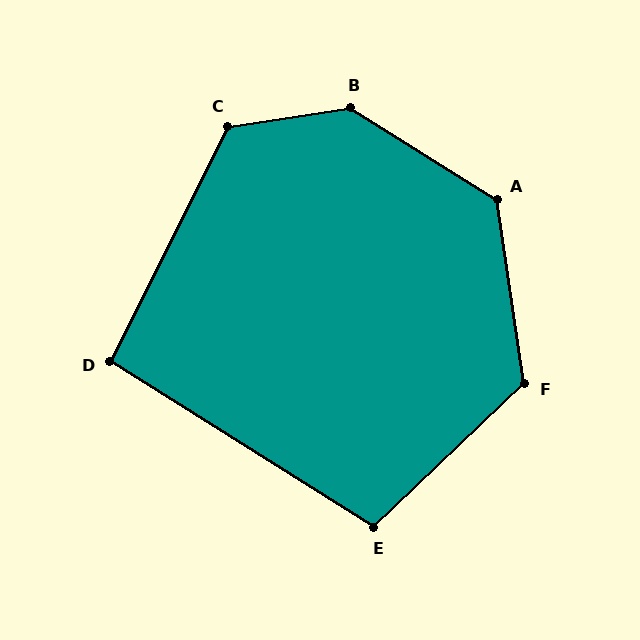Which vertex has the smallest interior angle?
D, at approximately 96 degrees.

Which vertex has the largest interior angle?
B, at approximately 139 degrees.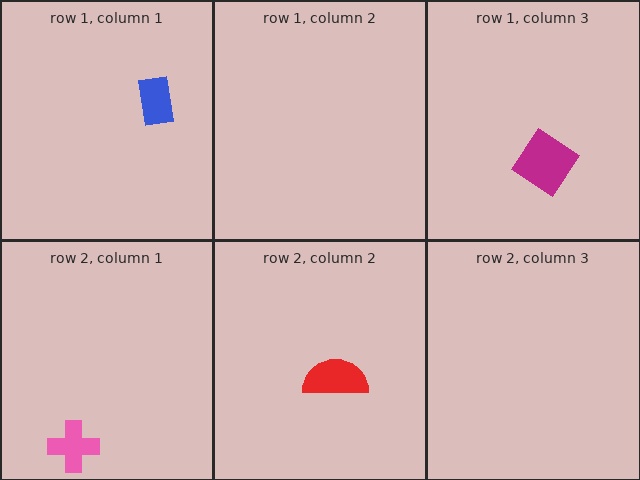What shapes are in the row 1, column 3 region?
The magenta diamond.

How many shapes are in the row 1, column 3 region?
1.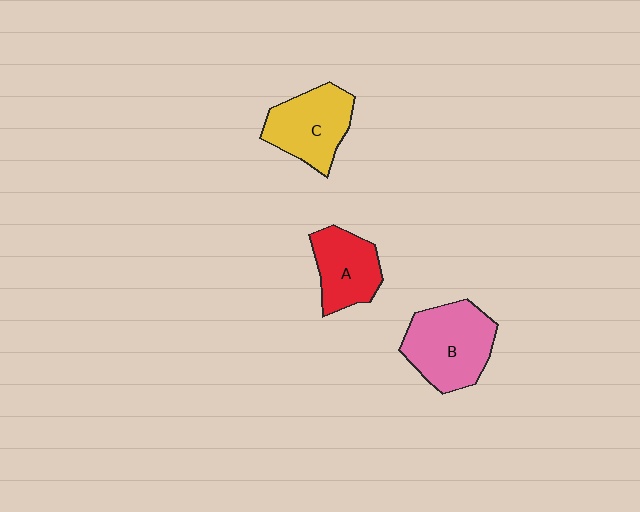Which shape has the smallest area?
Shape A (red).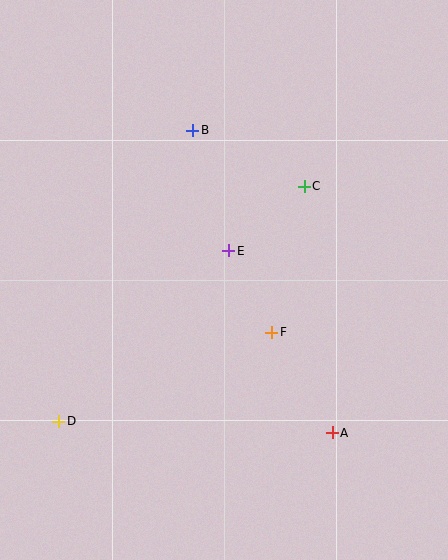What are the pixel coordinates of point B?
Point B is at (193, 130).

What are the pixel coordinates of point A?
Point A is at (332, 433).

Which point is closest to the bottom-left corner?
Point D is closest to the bottom-left corner.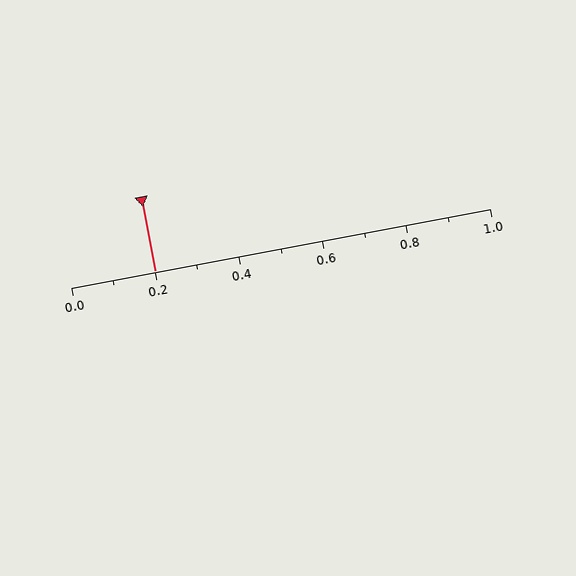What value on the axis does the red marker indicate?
The marker indicates approximately 0.2.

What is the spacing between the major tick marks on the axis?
The major ticks are spaced 0.2 apart.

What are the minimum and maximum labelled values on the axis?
The axis runs from 0.0 to 1.0.